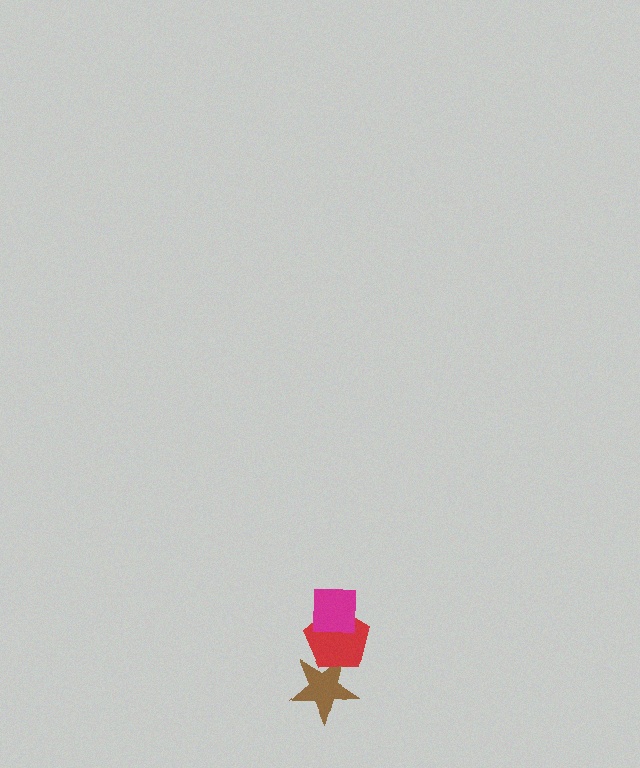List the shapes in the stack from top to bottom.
From top to bottom: the magenta square, the red pentagon, the brown star.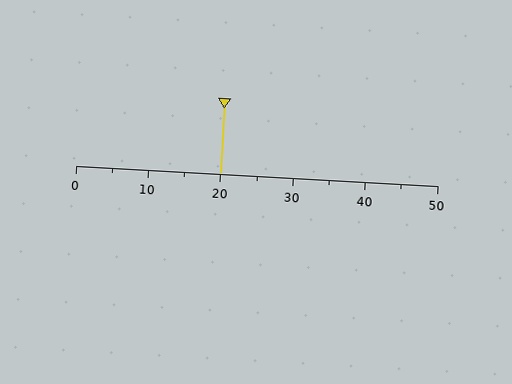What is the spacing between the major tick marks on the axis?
The major ticks are spaced 10 apart.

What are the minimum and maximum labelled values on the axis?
The axis runs from 0 to 50.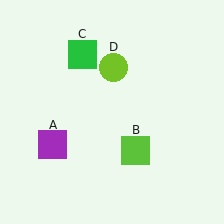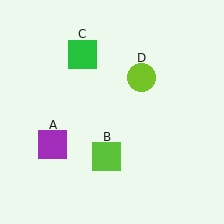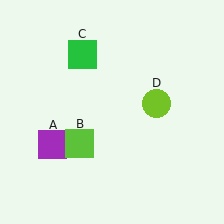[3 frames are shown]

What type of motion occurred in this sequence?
The lime square (object B), lime circle (object D) rotated clockwise around the center of the scene.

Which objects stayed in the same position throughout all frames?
Purple square (object A) and green square (object C) remained stationary.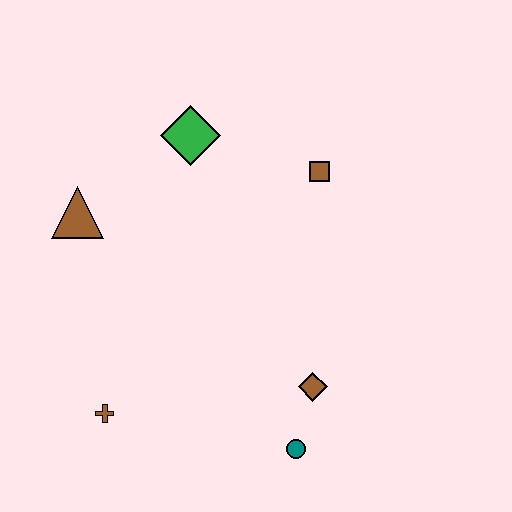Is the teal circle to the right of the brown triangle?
Yes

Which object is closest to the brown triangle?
The green diamond is closest to the brown triangle.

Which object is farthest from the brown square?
The brown cross is farthest from the brown square.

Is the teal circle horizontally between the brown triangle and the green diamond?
No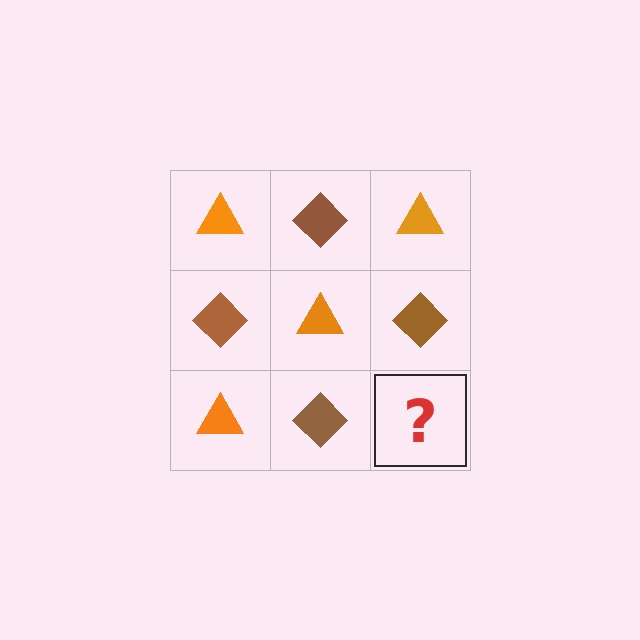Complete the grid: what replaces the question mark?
The question mark should be replaced with an orange triangle.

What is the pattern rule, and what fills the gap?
The rule is that it alternates orange triangle and brown diamond in a checkerboard pattern. The gap should be filled with an orange triangle.